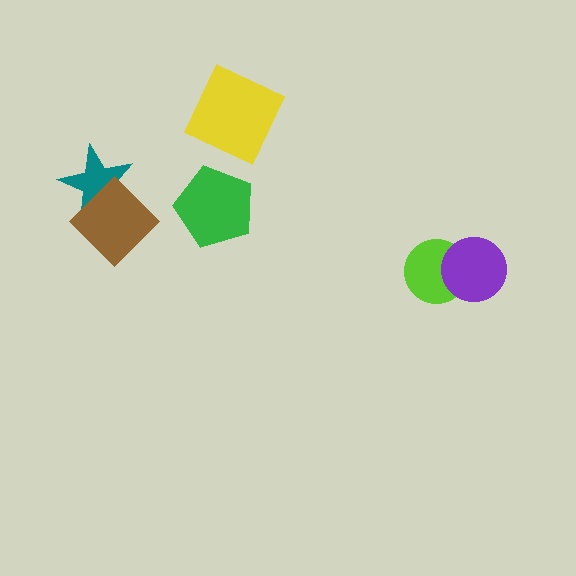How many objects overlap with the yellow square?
0 objects overlap with the yellow square.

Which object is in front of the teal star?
The brown diamond is in front of the teal star.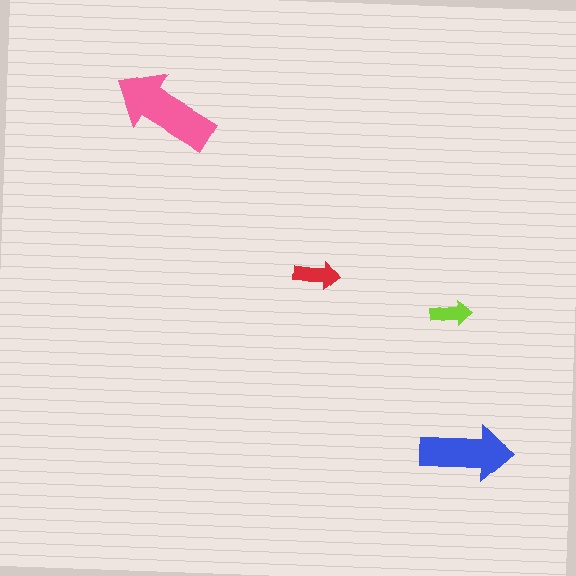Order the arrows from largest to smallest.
the pink one, the blue one, the red one, the lime one.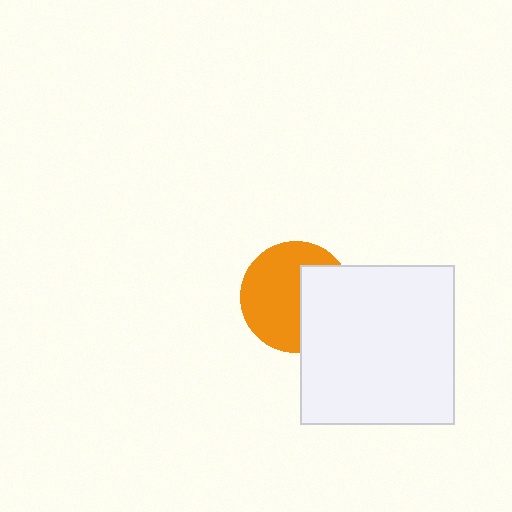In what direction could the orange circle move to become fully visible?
The orange circle could move left. That would shift it out from behind the white rectangle entirely.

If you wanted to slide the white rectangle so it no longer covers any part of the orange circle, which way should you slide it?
Slide it right — that is the most direct way to separate the two shapes.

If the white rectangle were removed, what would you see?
You would see the complete orange circle.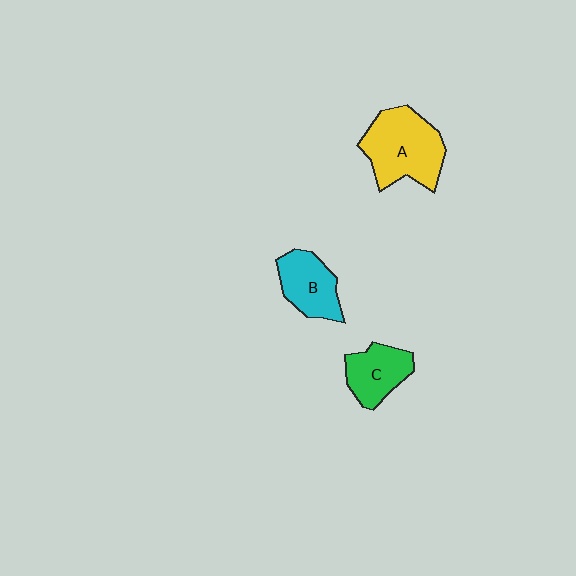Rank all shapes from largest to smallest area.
From largest to smallest: A (yellow), B (cyan), C (green).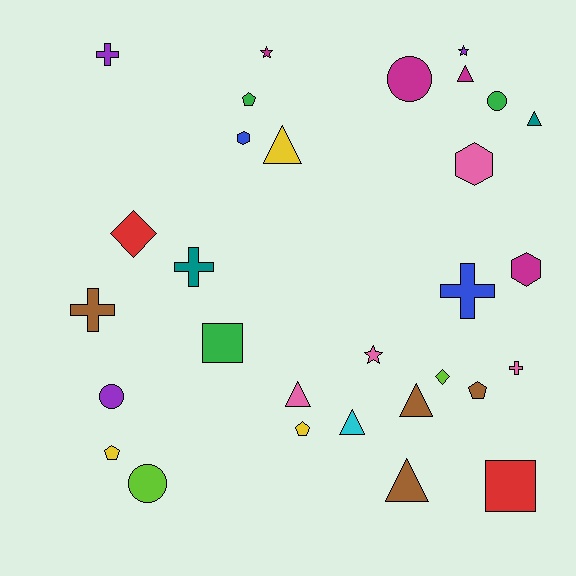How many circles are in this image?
There are 4 circles.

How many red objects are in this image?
There are 2 red objects.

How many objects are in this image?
There are 30 objects.